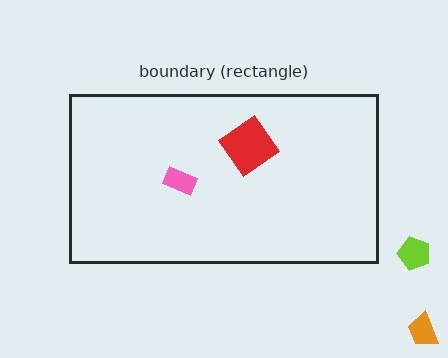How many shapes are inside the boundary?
2 inside, 2 outside.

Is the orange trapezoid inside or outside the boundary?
Outside.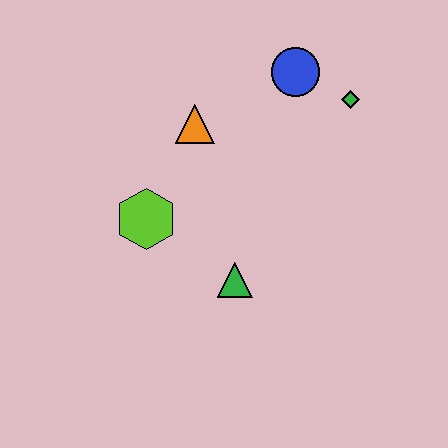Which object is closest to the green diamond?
The blue circle is closest to the green diamond.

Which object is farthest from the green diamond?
The lime hexagon is farthest from the green diamond.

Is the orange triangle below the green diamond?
Yes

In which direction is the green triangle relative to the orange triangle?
The green triangle is below the orange triangle.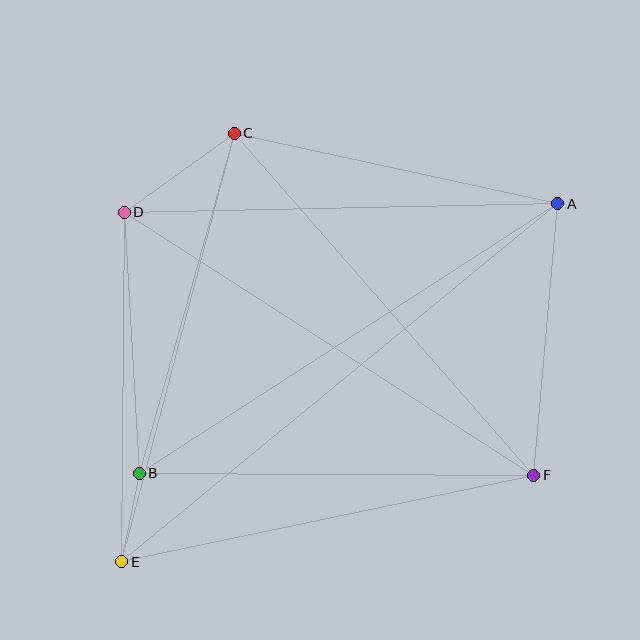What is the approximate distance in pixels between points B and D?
The distance between B and D is approximately 262 pixels.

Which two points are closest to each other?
Points B and E are closest to each other.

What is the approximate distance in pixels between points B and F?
The distance between B and F is approximately 394 pixels.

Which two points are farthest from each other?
Points A and E are farthest from each other.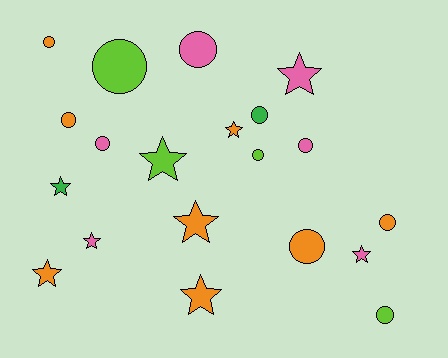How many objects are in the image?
There are 20 objects.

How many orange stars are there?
There are 4 orange stars.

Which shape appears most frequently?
Circle, with 11 objects.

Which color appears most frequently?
Orange, with 8 objects.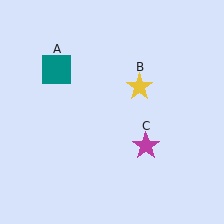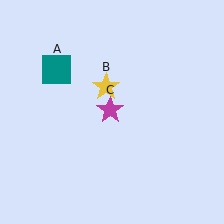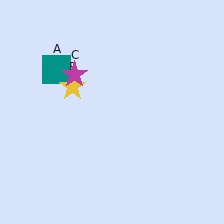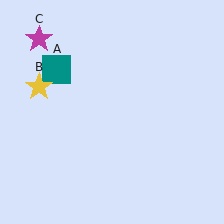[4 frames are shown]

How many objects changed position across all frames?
2 objects changed position: yellow star (object B), magenta star (object C).